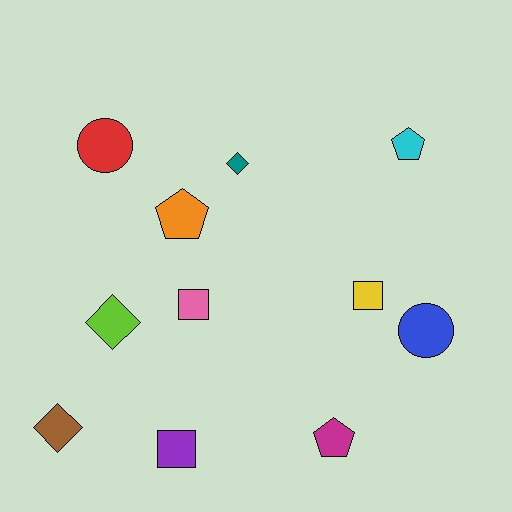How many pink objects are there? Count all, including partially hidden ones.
There is 1 pink object.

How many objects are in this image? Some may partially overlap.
There are 11 objects.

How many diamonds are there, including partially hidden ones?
There are 3 diamonds.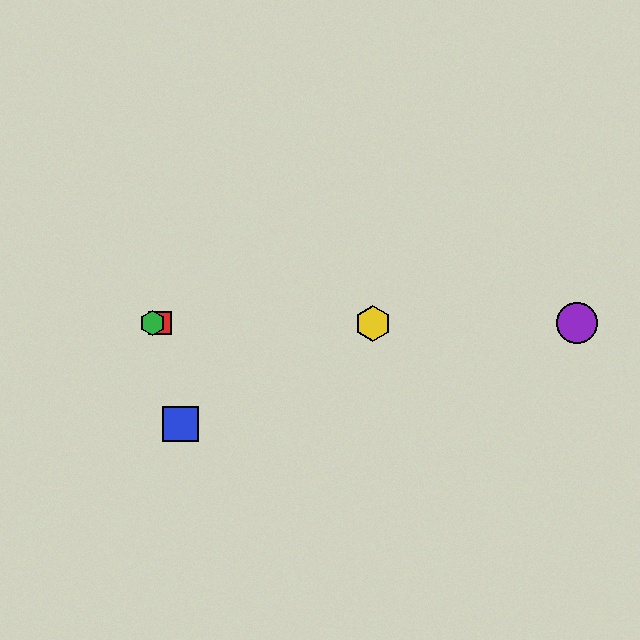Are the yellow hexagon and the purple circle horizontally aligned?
Yes, both are at y≈323.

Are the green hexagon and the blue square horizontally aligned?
No, the green hexagon is at y≈323 and the blue square is at y≈424.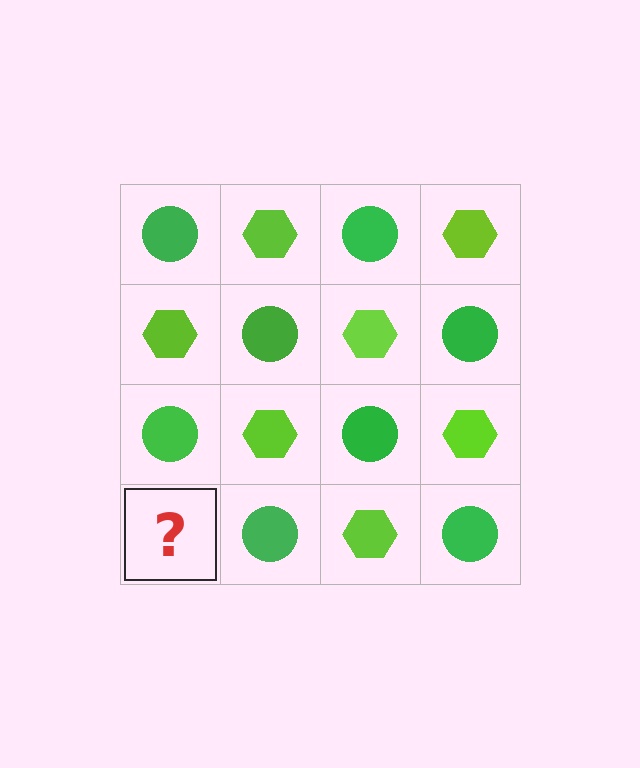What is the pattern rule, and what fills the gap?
The rule is that it alternates green circle and lime hexagon in a checkerboard pattern. The gap should be filled with a lime hexagon.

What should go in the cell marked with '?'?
The missing cell should contain a lime hexagon.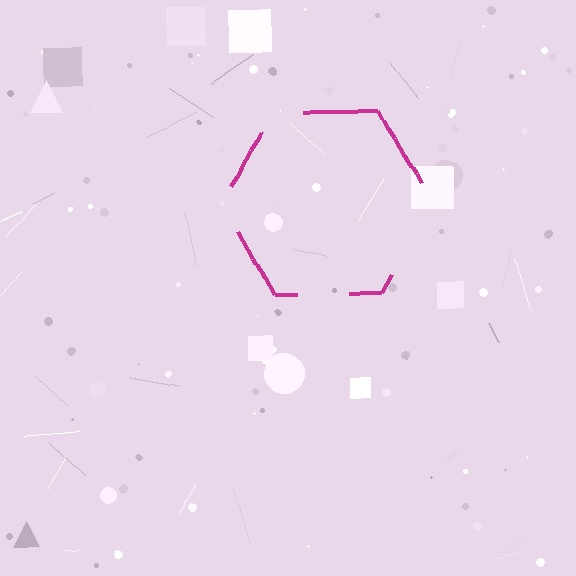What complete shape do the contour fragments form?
The contour fragments form a hexagon.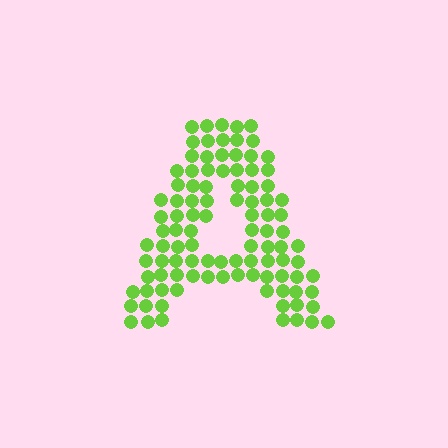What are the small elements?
The small elements are circles.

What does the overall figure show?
The overall figure shows the letter A.